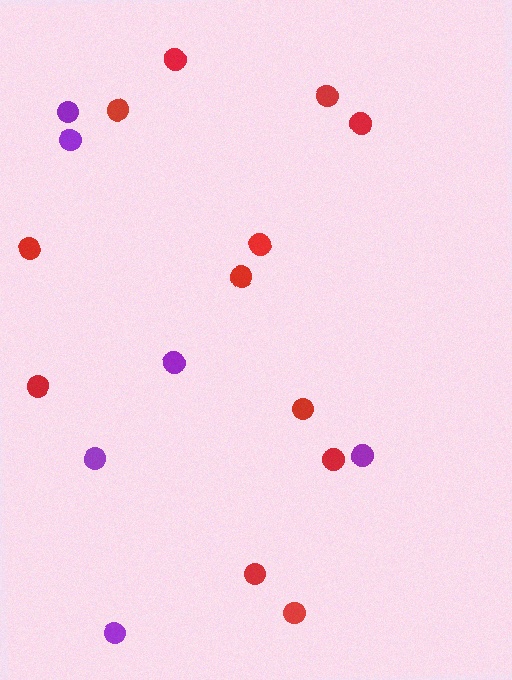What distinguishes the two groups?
There are 2 groups: one group of purple circles (6) and one group of red circles (12).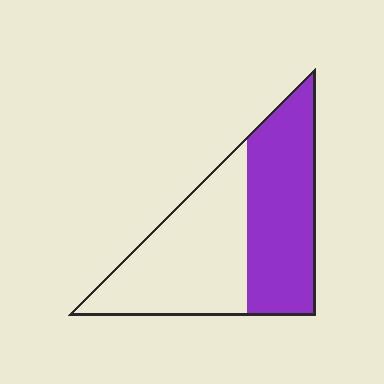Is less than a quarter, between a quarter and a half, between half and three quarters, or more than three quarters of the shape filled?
Between a quarter and a half.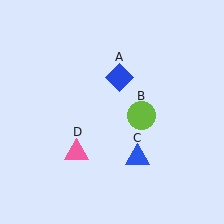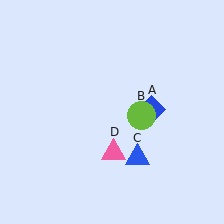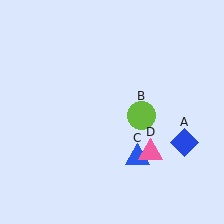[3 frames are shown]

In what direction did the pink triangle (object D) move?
The pink triangle (object D) moved right.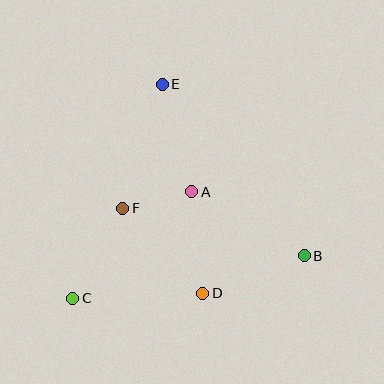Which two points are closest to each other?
Points A and F are closest to each other.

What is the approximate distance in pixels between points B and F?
The distance between B and F is approximately 188 pixels.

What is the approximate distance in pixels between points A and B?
The distance between A and B is approximately 130 pixels.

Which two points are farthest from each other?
Points B and C are farthest from each other.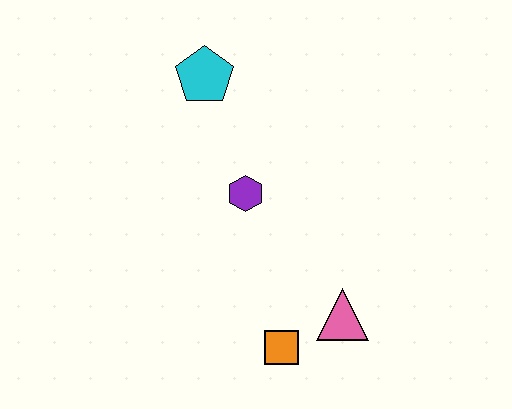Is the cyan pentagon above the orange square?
Yes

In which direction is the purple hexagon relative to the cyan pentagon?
The purple hexagon is below the cyan pentagon.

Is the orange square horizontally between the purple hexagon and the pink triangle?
Yes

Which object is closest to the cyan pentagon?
The purple hexagon is closest to the cyan pentagon.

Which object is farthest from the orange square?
The cyan pentagon is farthest from the orange square.